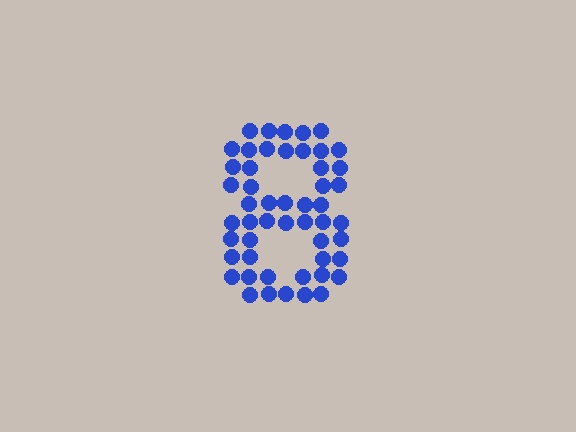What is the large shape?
The large shape is the digit 8.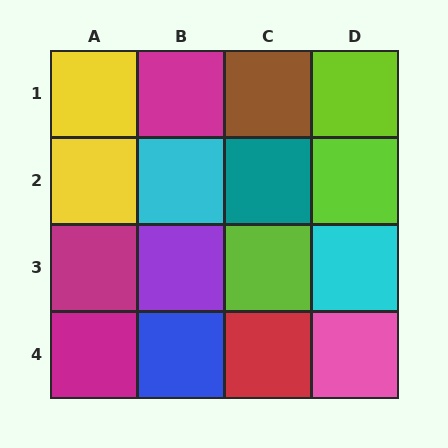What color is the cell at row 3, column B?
Purple.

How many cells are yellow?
2 cells are yellow.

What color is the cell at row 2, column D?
Lime.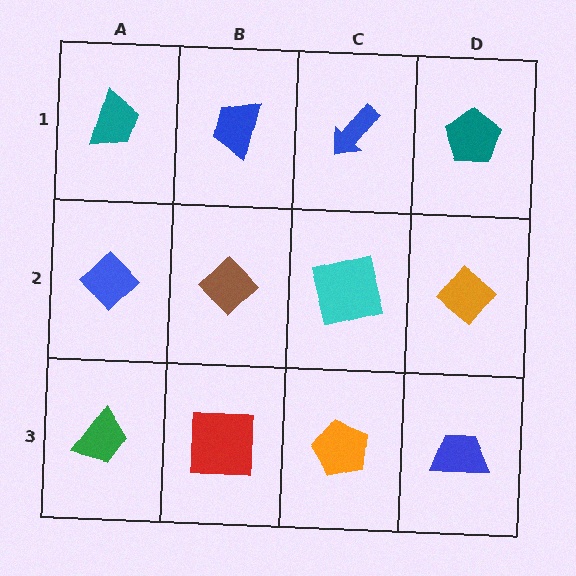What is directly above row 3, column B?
A brown diamond.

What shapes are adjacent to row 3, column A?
A blue diamond (row 2, column A), a red square (row 3, column B).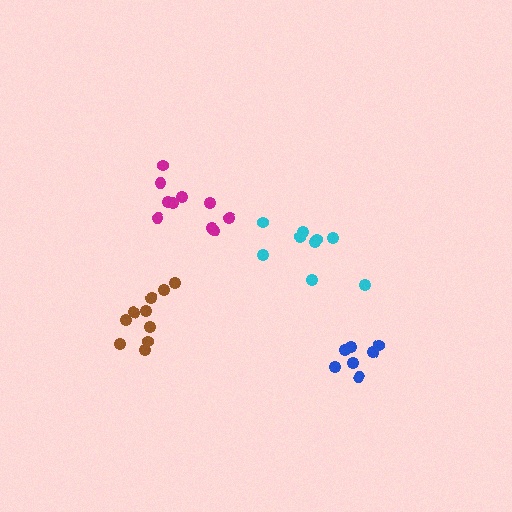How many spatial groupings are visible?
There are 4 spatial groupings.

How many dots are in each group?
Group 1: 9 dots, Group 2: 7 dots, Group 3: 10 dots, Group 4: 10 dots (36 total).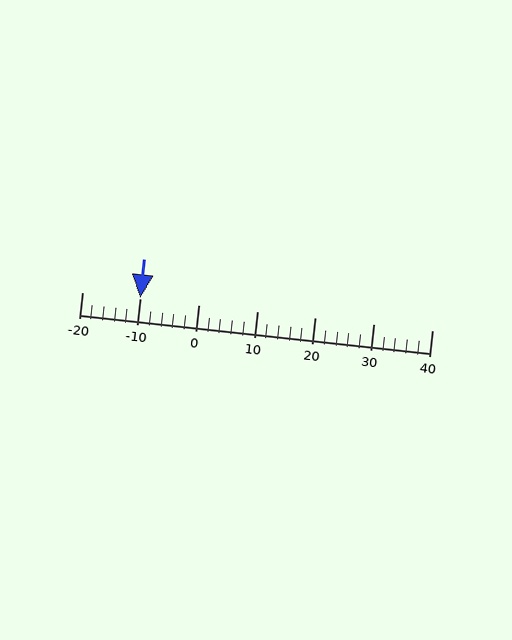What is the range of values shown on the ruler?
The ruler shows values from -20 to 40.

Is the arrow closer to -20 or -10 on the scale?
The arrow is closer to -10.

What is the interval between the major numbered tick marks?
The major tick marks are spaced 10 units apart.